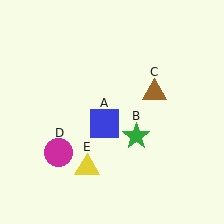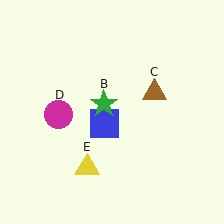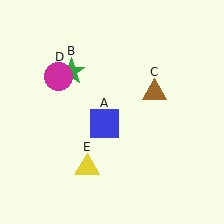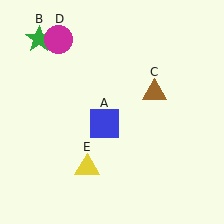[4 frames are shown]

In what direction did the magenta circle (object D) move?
The magenta circle (object D) moved up.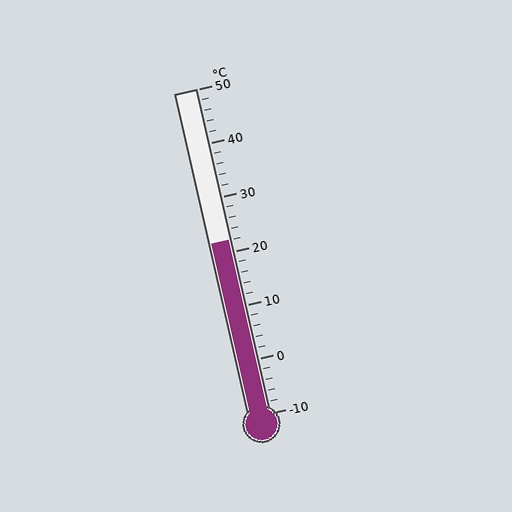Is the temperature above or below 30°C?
The temperature is below 30°C.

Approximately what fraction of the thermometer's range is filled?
The thermometer is filled to approximately 55% of its range.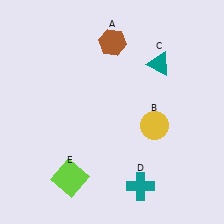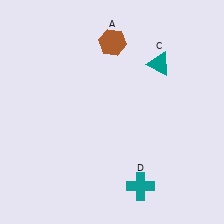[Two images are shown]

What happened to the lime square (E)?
The lime square (E) was removed in Image 2. It was in the bottom-left area of Image 1.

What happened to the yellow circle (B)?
The yellow circle (B) was removed in Image 2. It was in the bottom-right area of Image 1.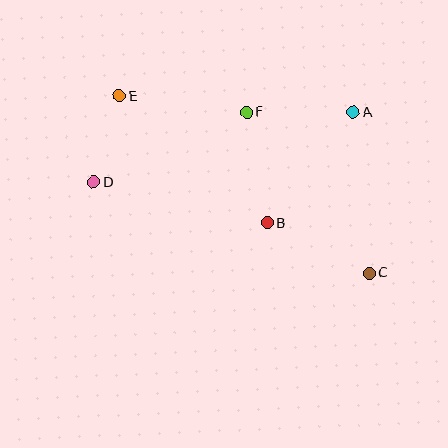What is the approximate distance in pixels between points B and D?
The distance between B and D is approximately 178 pixels.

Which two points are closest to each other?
Points D and E are closest to each other.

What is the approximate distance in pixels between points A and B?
The distance between A and B is approximately 140 pixels.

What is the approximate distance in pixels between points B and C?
The distance between B and C is approximately 114 pixels.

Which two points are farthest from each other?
Points C and E are farthest from each other.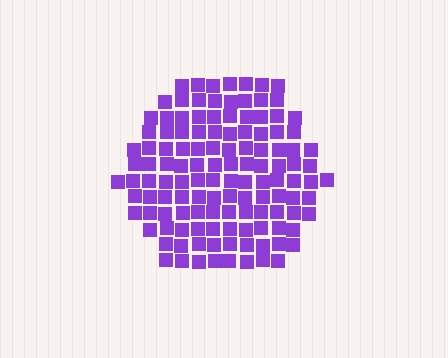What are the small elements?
The small elements are squares.